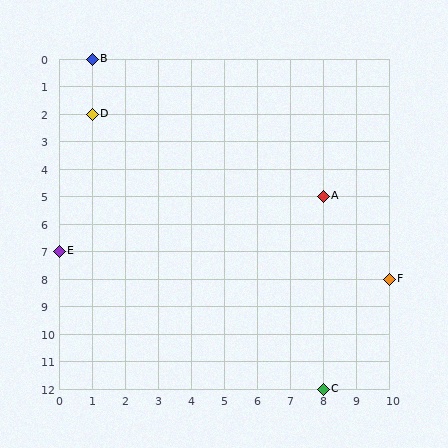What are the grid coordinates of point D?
Point D is at grid coordinates (1, 2).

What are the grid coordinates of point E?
Point E is at grid coordinates (0, 7).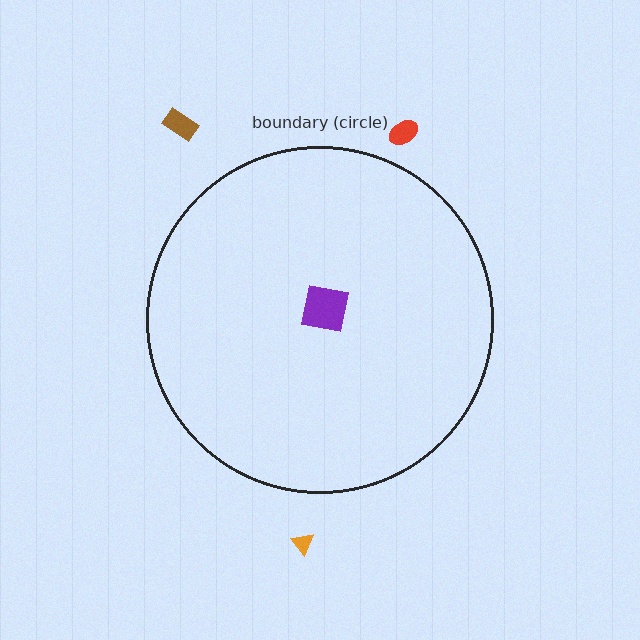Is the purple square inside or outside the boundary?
Inside.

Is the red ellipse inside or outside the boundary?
Outside.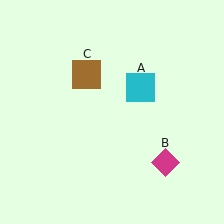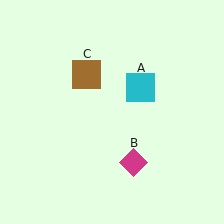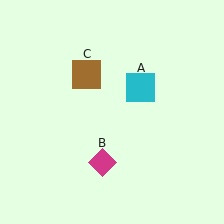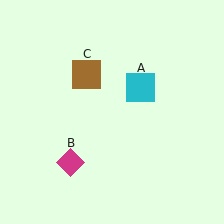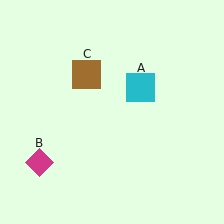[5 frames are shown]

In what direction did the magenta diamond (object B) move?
The magenta diamond (object B) moved left.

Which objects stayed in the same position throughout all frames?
Cyan square (object A) and brown square (object C) remained stationary.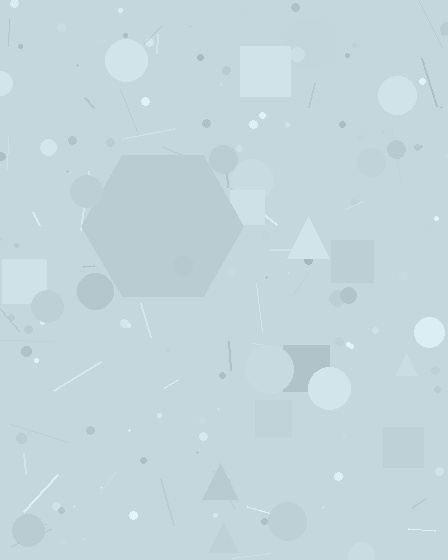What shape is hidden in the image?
A hexagon is hidden in the image.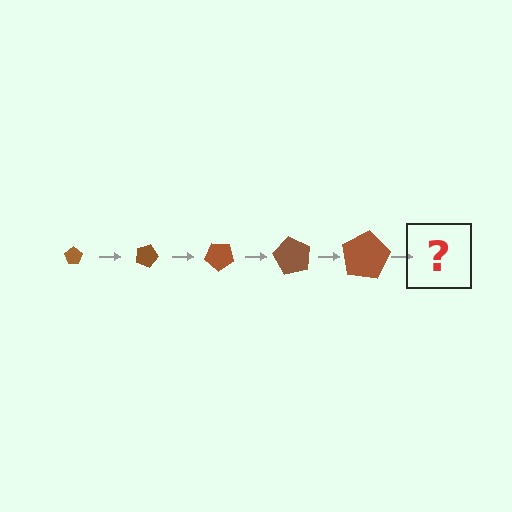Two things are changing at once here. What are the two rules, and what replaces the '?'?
The two rules are that the pentagon grows larger each step and it rotates 20 degrees each step. The '?' should be a pentagon, larger than the previous one and rotated 100 degrees from the start.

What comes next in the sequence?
The next element should be a pentagon, larger than the previous one and rotated 100 degrees from the start.